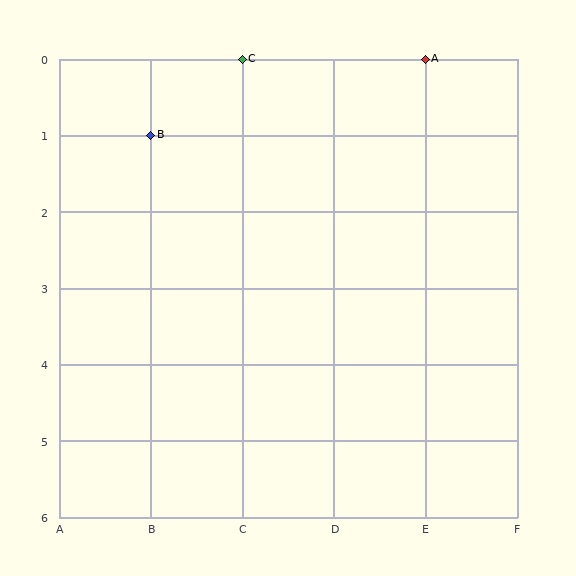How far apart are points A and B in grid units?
Points A and B are 3 columns and 1 row apart (about 3.2 grid units diagonally).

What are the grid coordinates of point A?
Point A is at grid coordinates (E, 0).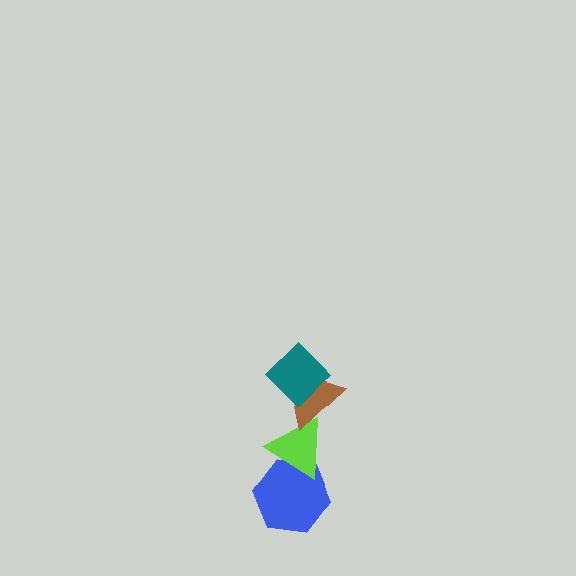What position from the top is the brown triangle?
The brown triangle is 2nd from the top.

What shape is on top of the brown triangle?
The teal diamond is on top of the brown triangle.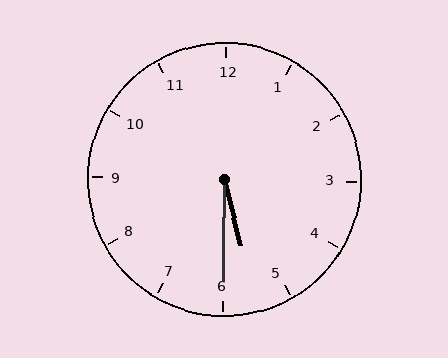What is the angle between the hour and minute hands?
Approximately 15 degrees.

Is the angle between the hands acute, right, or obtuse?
It is acute.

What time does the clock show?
5:30.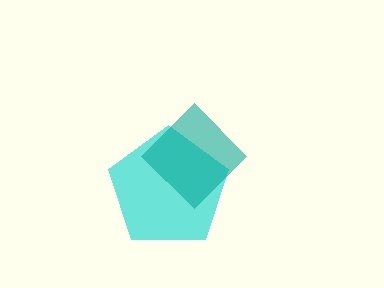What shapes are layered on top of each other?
The layered shapes are: a cyan pentagon, a teal diamond.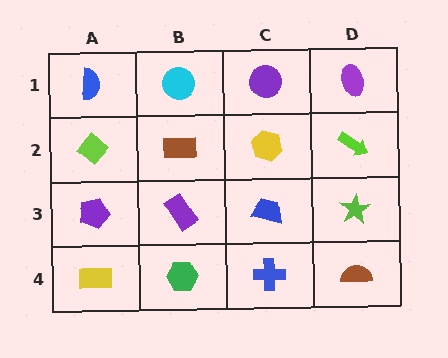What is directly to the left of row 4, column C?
A green hexagon.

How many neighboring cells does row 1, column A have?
2.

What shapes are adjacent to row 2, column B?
A cyan circle (row 1, column B), a purple rectangle (row 3, column B), a lime diamond (row 2, column A), a yellow hexagon (row 2, column C).